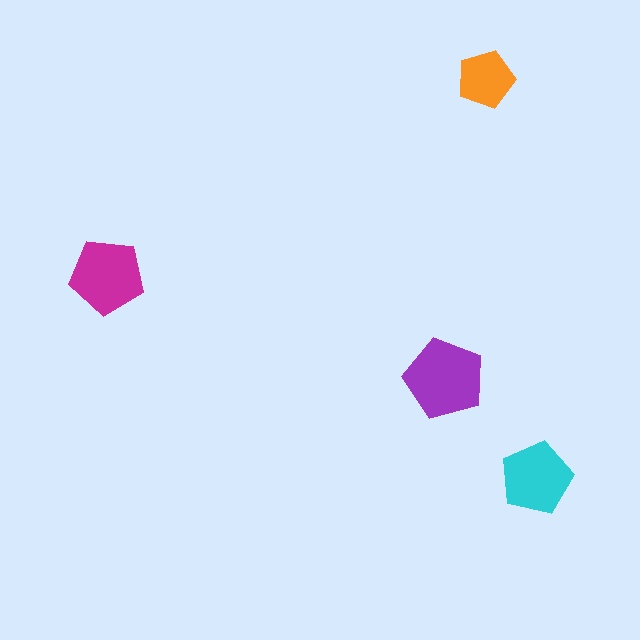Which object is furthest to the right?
The cyan pentagon is rightmost.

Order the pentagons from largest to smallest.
the purple one, the magenta one, the cyan one, the orange one.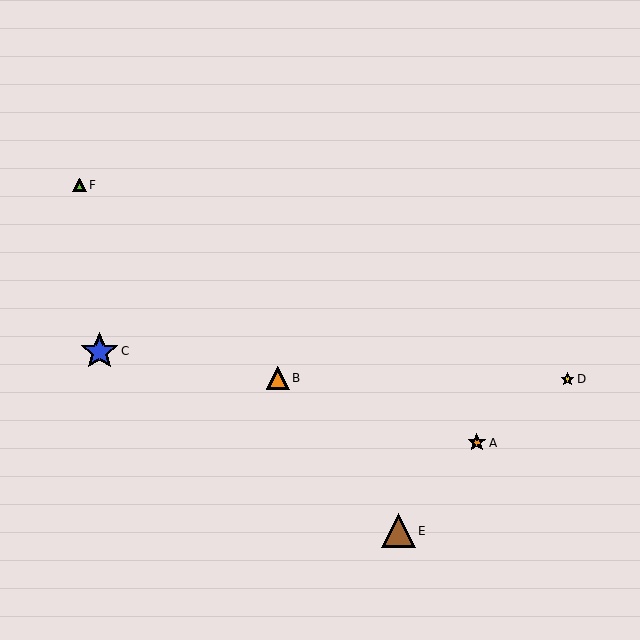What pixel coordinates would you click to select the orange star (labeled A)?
Click at (477, 443) to select the orange star A.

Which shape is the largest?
The blue star (labeled C) is the largest.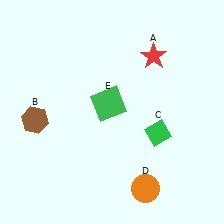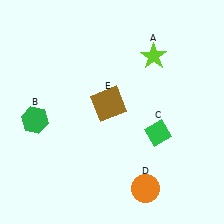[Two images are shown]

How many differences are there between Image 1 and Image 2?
There are 3 differences between the two images.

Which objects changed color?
A changed from red to lime. B changed from brown to green. E changed from green to brown.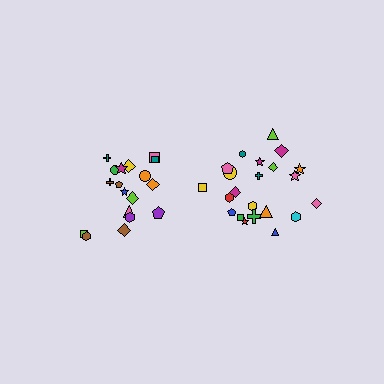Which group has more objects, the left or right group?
The right group.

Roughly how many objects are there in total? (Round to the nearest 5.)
Roughly 40 objects in total.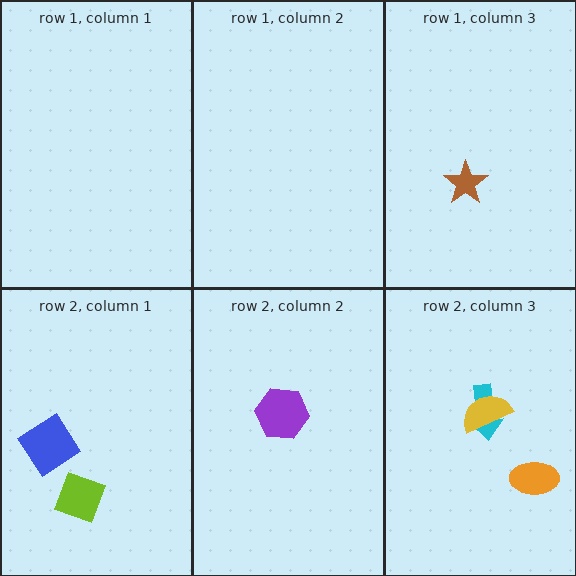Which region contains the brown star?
The row 1, column 3 region.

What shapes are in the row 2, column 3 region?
The orange ellipse, the cyan arrow, the yellow semicircle.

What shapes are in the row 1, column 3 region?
The brown star.